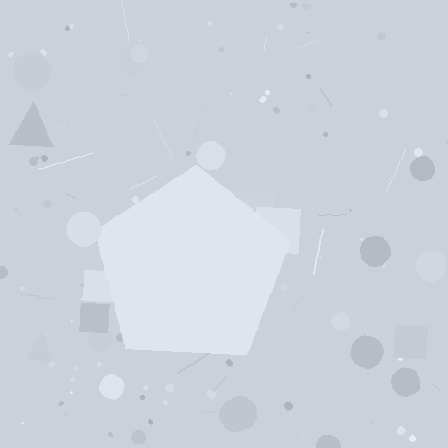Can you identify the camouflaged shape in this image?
The camouflaged shape is a pentagon.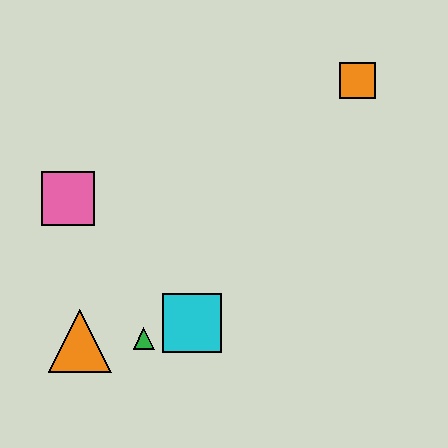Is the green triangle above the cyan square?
No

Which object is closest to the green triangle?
The cyan square is closest to the green triangle.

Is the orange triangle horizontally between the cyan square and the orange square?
No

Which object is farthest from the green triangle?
The orange square is farthest from the green triangle.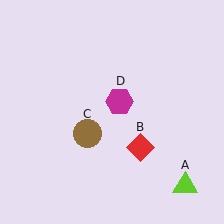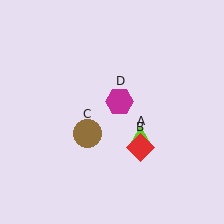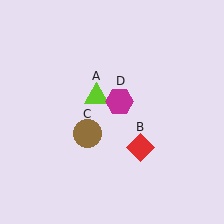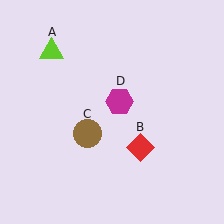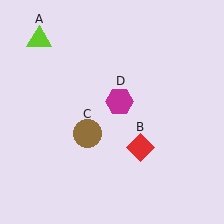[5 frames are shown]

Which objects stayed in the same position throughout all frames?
Red diamond (object B) and brown circle (object C) and magenta hexagon (object D) remained stationary.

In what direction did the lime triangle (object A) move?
The lime triangle (object A) moved up and to the left.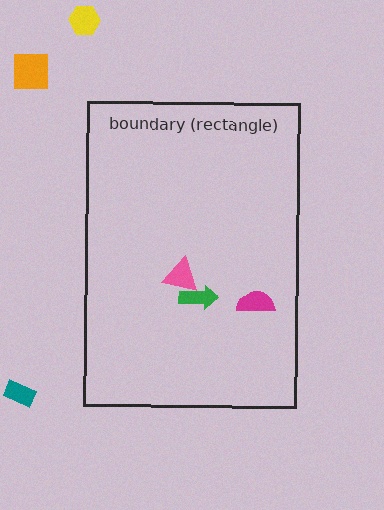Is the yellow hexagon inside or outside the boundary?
Outside.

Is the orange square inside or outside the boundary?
Outside.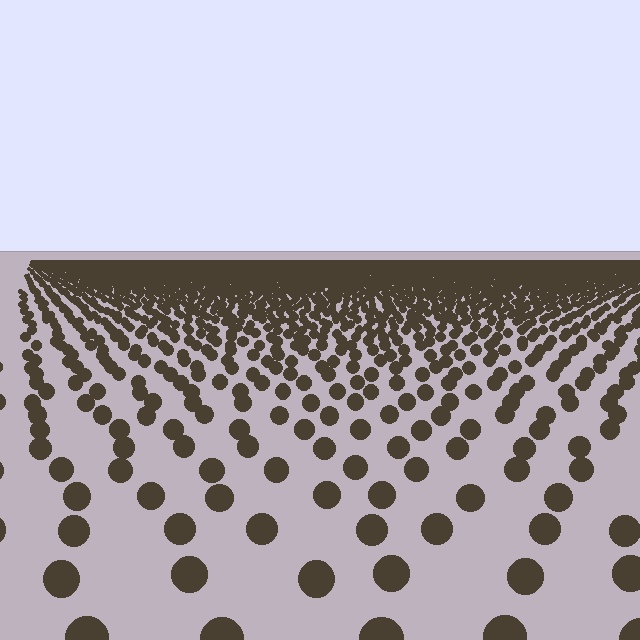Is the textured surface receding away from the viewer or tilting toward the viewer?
The surface is receding away from the viewer. Texture elements get smaller and denser toward the top.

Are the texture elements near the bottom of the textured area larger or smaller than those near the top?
Larger. Near the bottom, elements are closer to the viewer and appear at a bigger on-screen size.